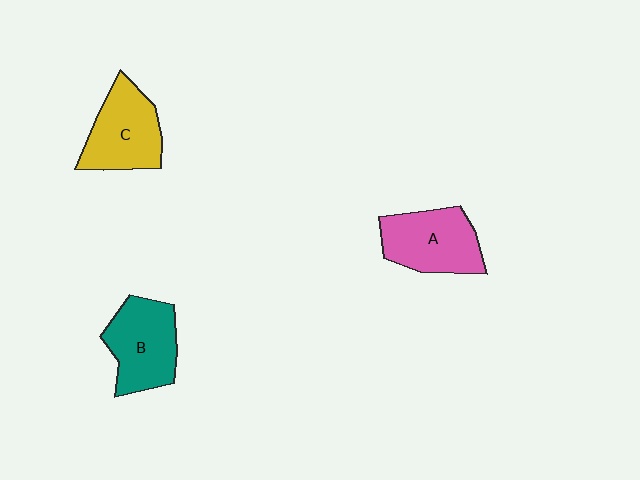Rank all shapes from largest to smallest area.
From largest to smallest: B (teal), A (pink), C (yellow).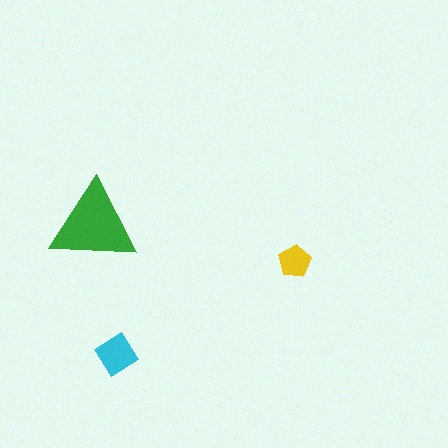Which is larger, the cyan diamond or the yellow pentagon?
The cyan diamond.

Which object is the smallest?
The yellow pentagon.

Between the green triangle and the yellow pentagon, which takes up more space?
The green triangle.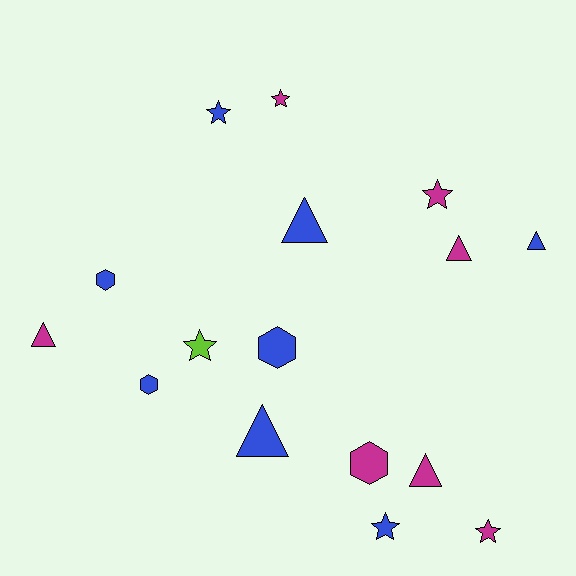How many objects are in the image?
There are 16 objects.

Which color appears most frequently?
Blue, with 8 objects.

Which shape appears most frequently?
Triangle, with 6 objects.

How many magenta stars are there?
There are 3 magenta stars.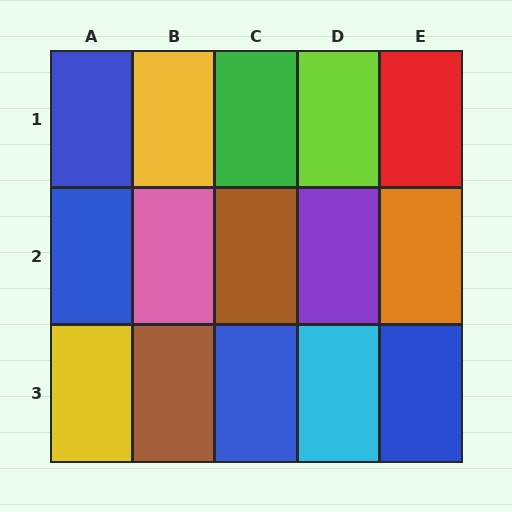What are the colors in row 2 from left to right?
Blue, pink, brown, purple, orange.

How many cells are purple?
1 cell is purple.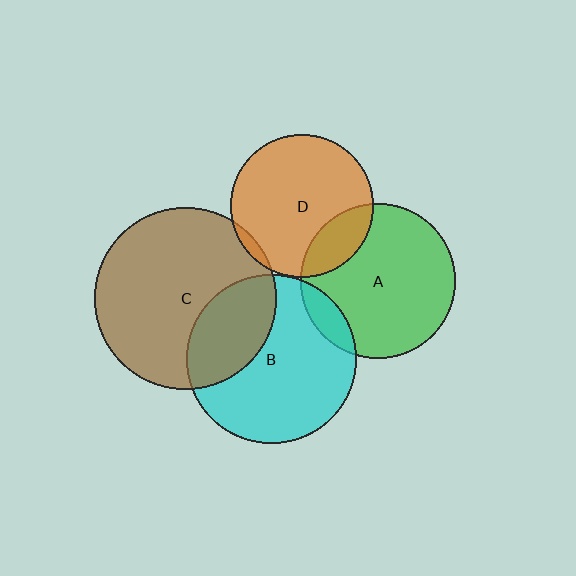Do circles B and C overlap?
Yes.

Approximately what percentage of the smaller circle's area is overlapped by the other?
Approximately 30%.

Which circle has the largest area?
Circle C (brown).